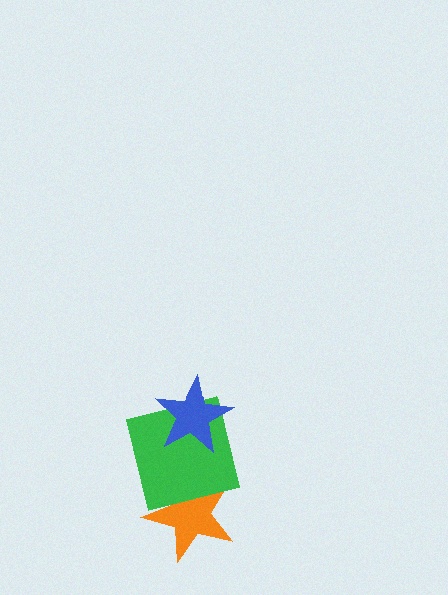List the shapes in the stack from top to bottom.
From top to bottom: the blue star, the green square, the orange star.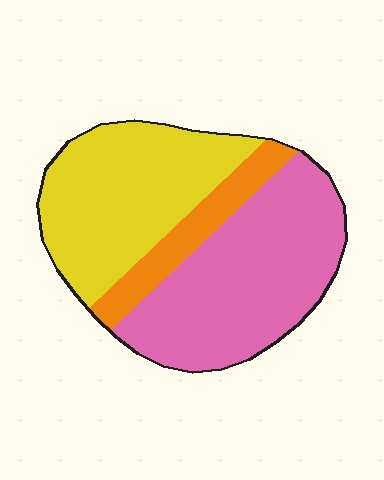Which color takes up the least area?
Orange, at roughly 15%.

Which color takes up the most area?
Pink, at roughly 45%.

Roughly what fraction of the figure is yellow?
Yellow takes up about two fifths (2/5) of the figure.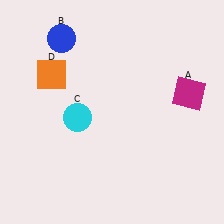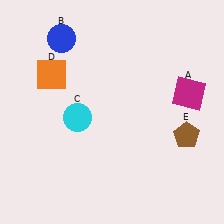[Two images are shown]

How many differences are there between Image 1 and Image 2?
There is 1 difference between the two images.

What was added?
A brown pentagon (E) was added in Image 2.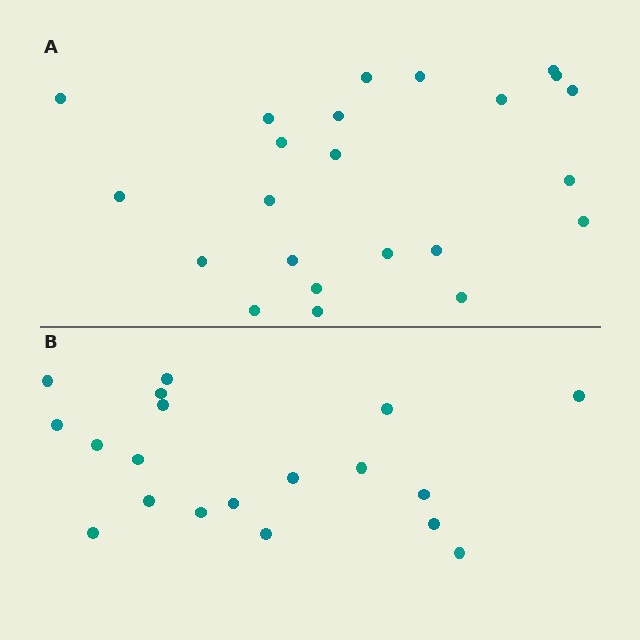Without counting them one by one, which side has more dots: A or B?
Region A (the top region) has more dots.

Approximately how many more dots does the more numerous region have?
Region A has about 4 more dots than region B.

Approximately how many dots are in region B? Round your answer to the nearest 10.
About 20 dots. (The exact count is 19, which rounds to 20.)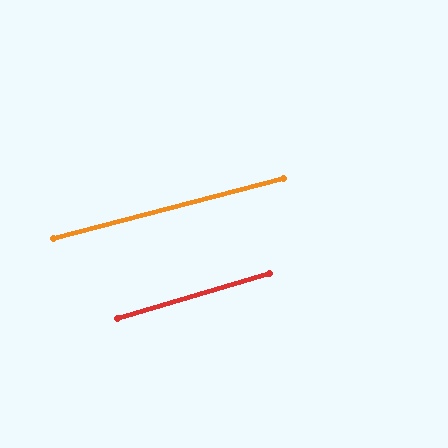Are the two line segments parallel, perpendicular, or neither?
Parallel — their directions differ by only 1.8°.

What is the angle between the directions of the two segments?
Approximately 2 degrees.